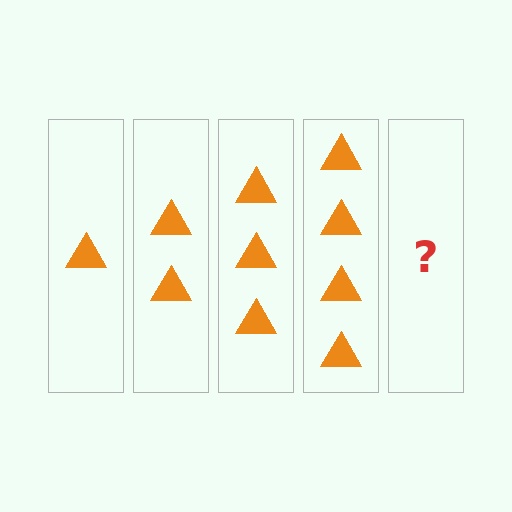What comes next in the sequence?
The next element should be 5 triangles.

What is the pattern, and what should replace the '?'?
The pattern is that each step adds one more triangle. The '?' should be 5 triangles.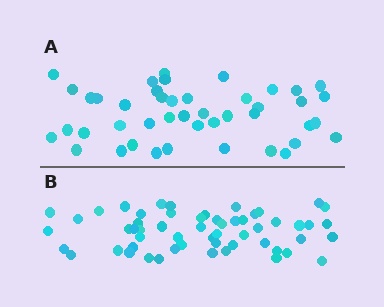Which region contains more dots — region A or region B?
Region B (the bottom region) has more dots.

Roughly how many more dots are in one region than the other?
Region B has roughly 12 or so more dots than region A.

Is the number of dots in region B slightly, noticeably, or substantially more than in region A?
Region B has noticeably more, but not dramatically so. The ratio is roughly 1.3 to 1.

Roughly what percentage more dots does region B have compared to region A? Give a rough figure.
About 25% more.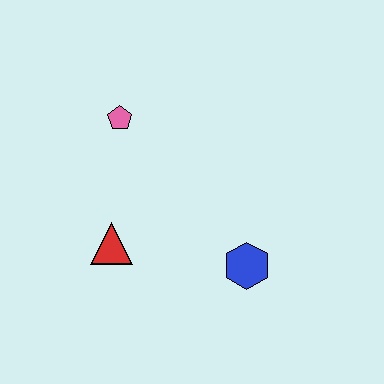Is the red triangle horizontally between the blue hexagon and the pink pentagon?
No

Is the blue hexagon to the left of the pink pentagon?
No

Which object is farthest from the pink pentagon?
The blue hexagon is farthest from the pink pentagon.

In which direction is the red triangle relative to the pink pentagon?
The red triangle is below the pink pentagon.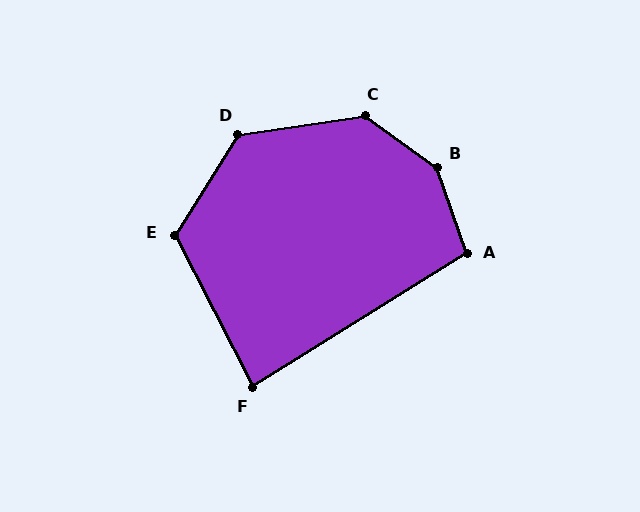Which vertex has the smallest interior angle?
F, at approximately 86 degrees.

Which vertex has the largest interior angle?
B, at approximately 144 degrees.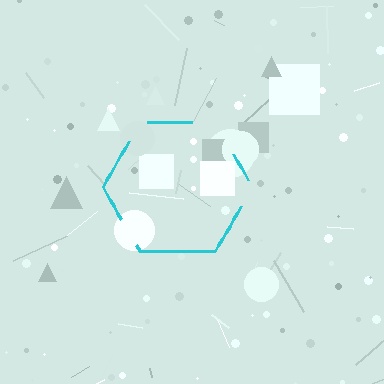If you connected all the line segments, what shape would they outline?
They would outline a hexagon.